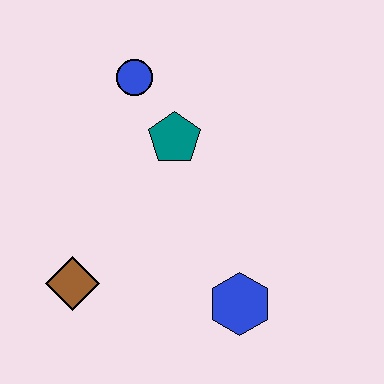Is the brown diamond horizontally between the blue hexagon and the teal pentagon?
No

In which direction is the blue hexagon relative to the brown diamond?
The blue hexagon is to the right of the brown diamond.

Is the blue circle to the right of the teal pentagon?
No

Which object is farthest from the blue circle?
The blue hexagon is farthest from the blue circle.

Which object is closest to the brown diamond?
The blue hexagon is closest to the brown diamond.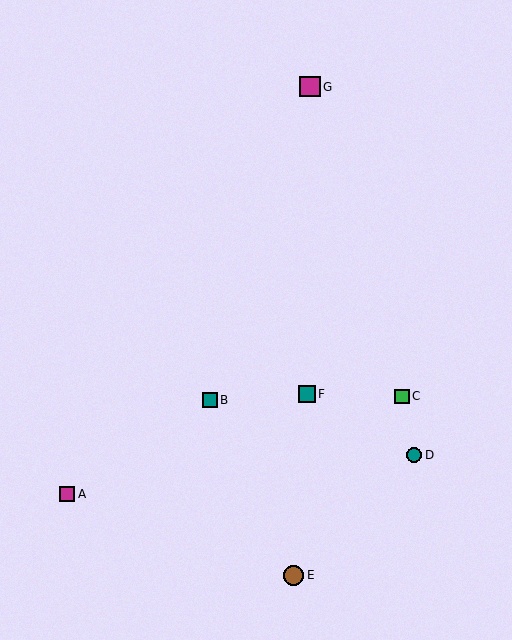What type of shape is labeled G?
Shape G is a magenta square.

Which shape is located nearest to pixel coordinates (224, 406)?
The teal square (labeled B) at (210, 400) is nearest to that location.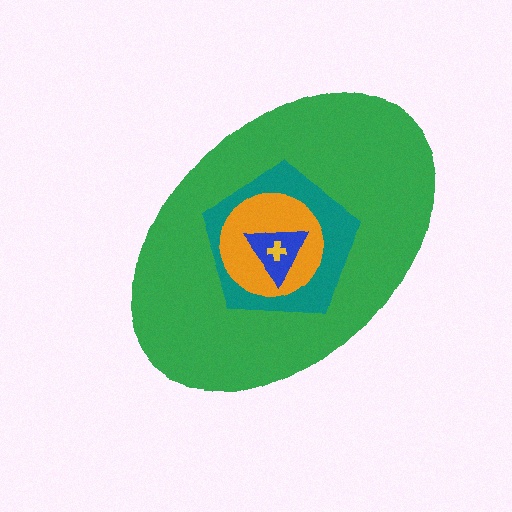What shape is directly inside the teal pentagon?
The orange circle.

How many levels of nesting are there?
5.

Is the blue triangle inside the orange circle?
Yes.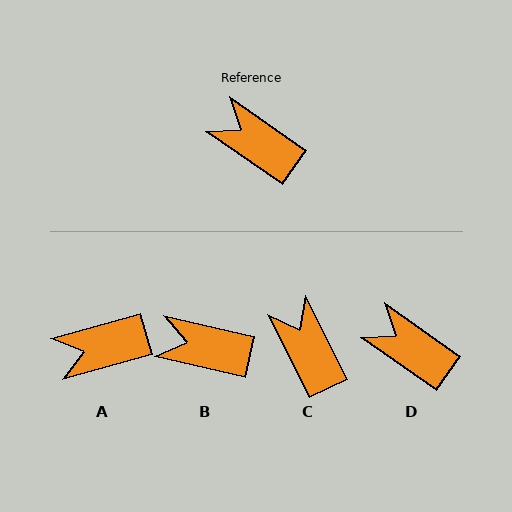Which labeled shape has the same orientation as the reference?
D.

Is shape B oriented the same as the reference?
No, it is off by about 22 degrees.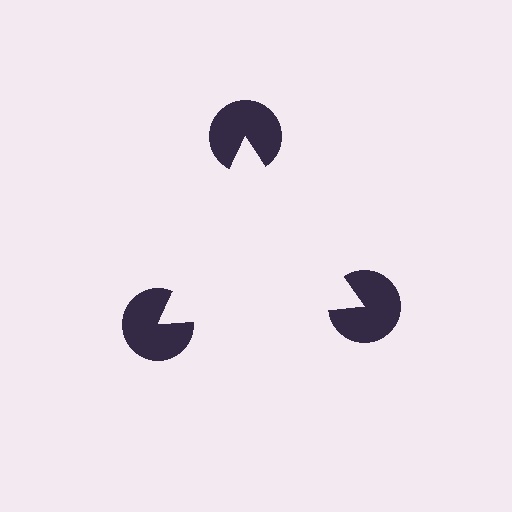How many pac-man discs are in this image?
There are 3 — one at each vertex of the illusory triangle.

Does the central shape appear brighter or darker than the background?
It typically appears slightly brighter than the background, even though no actual brightness change is drawn.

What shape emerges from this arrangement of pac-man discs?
An illusory triangle — its edges are inferred from the aligned wedge cuts in the pac-man discs, not physically drawn.